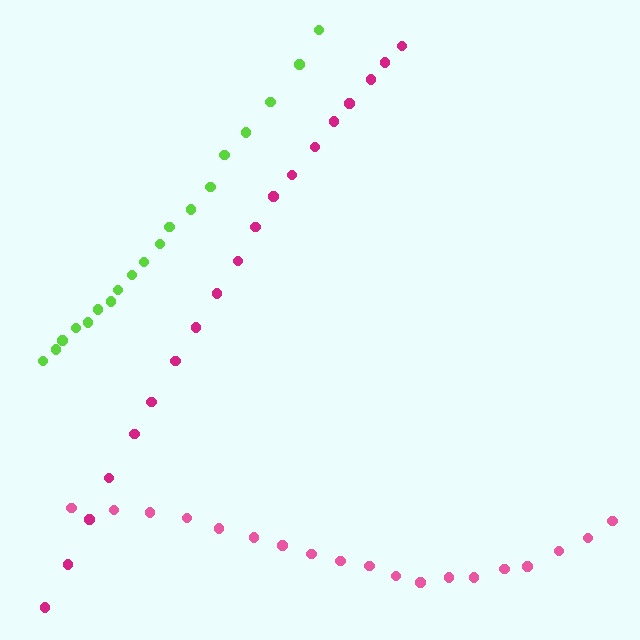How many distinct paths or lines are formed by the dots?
There are 3 distinct paths.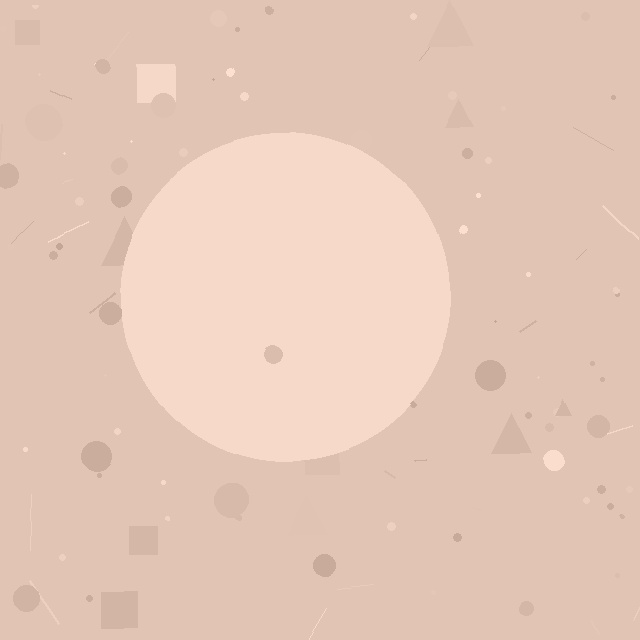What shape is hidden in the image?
A circle is hidden in the image.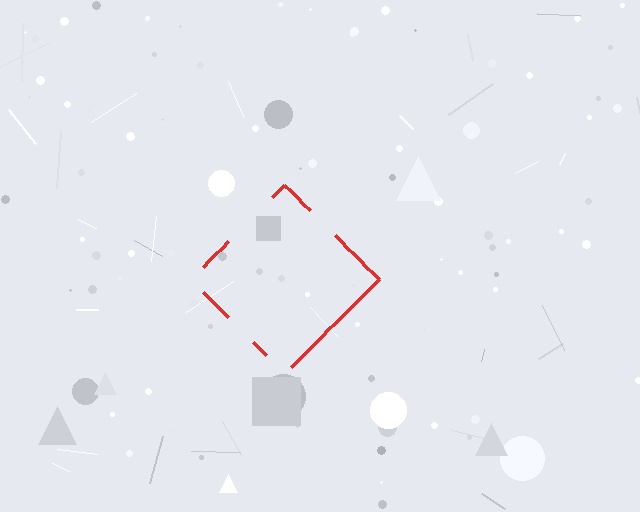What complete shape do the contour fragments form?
The contour fragments form a diamond.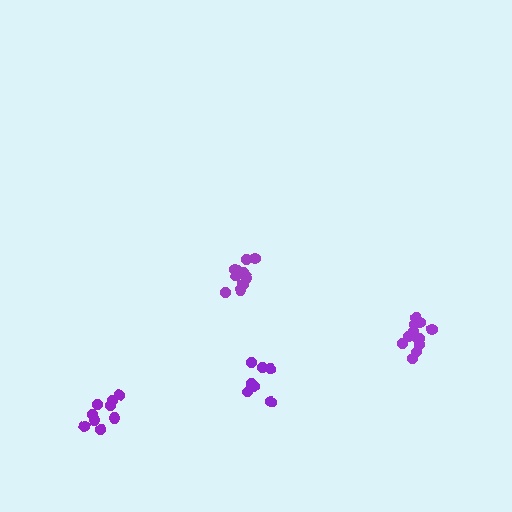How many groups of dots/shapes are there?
There are 4 groups.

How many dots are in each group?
Group 1: 11 dots, Group 2: 12 dots, Group 3: 9 dots, Group 4: 7 dots (39 total).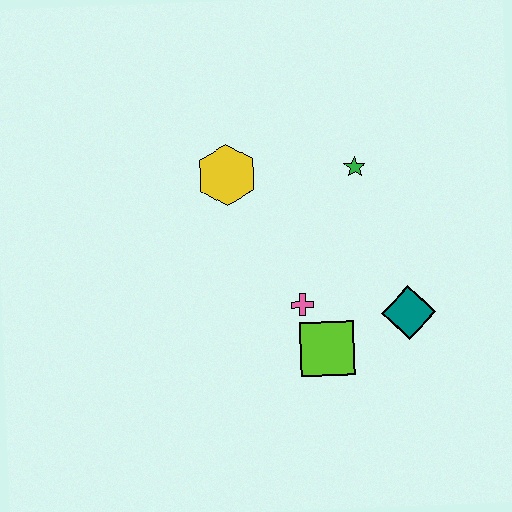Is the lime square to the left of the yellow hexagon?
No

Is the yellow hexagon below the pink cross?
No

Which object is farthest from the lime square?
The yellow hexagon is farthest from the lime square.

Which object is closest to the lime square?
The pink cross is closest to the lime square.